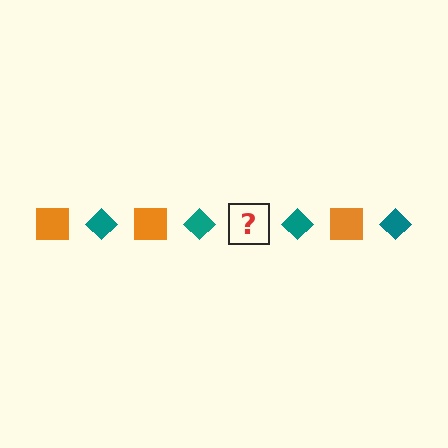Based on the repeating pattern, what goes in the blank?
The blank should be an orange square.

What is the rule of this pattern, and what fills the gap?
The rule is that the pattern alternates between orange square and teal diamond. The gap should be filled with an orange square.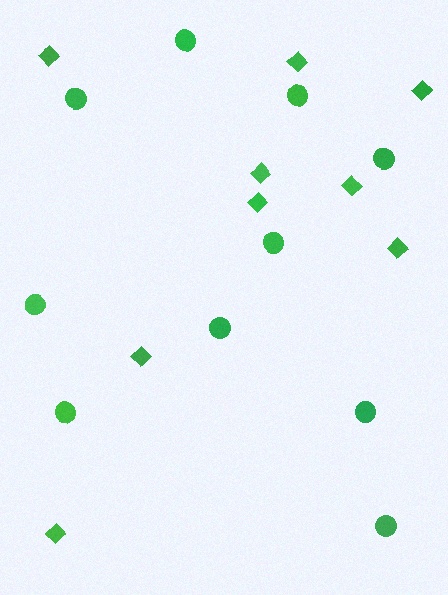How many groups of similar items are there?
There are 2 groups: one group of circles (10) and one group of diamonds (9).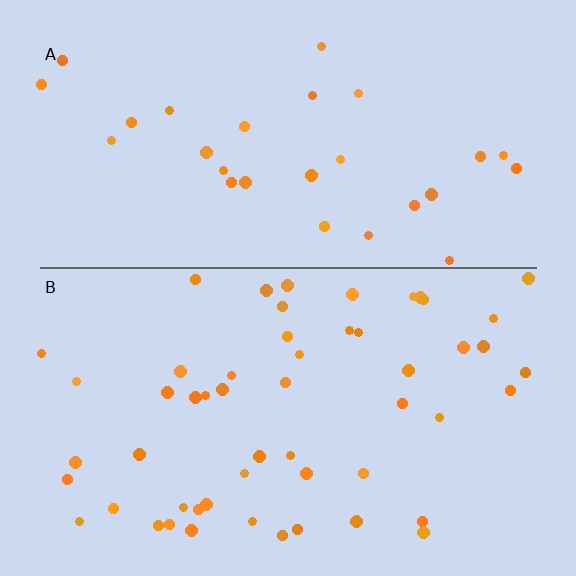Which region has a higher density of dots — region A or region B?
B (the bottom).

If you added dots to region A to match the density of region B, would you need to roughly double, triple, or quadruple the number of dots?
Approximately double.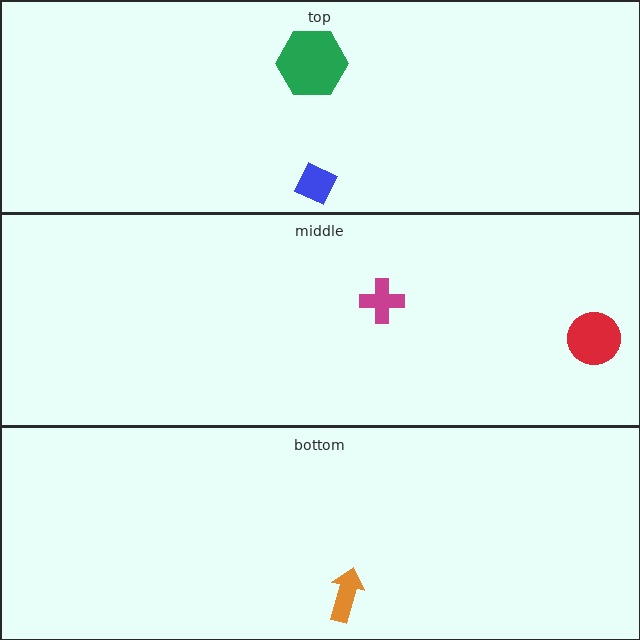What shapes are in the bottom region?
The orange arrow.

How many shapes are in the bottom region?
1.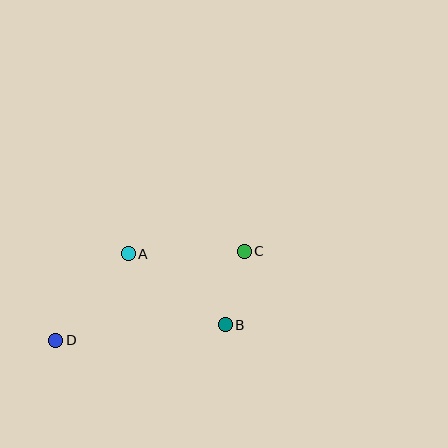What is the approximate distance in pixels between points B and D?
The distance between B and D is approximately 170 pixels.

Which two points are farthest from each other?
Points C and D are farthest from each other.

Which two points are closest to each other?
Points B and C are closest to each other.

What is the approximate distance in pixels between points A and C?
The distance between A and C is approximately 116 pixels.